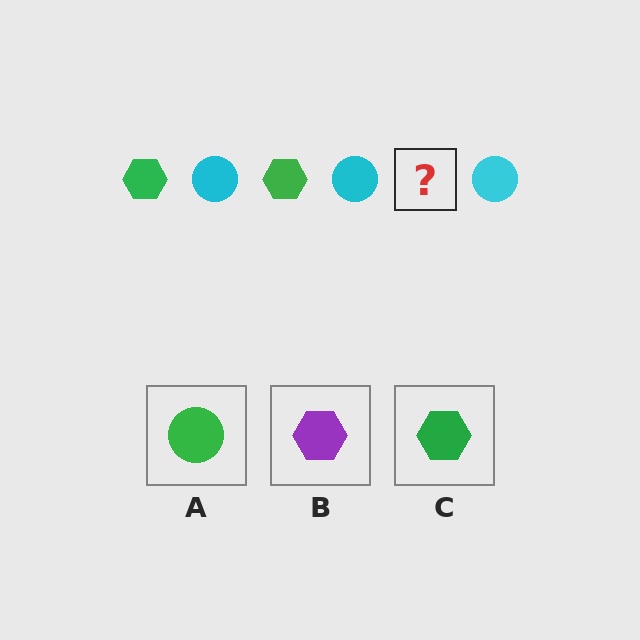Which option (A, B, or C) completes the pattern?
C.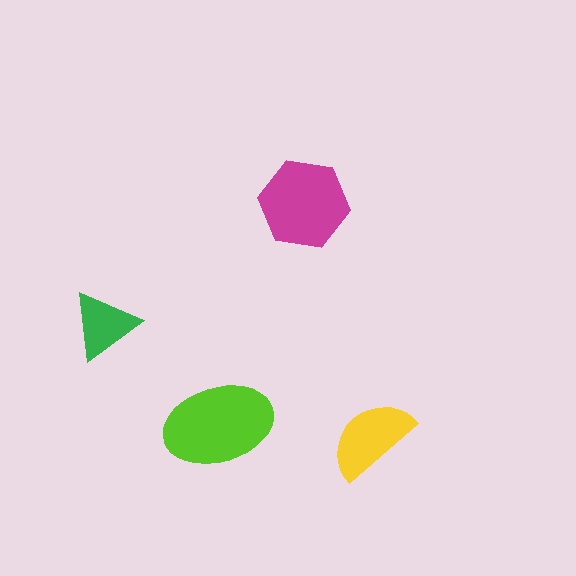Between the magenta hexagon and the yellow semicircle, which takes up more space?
The magenta hexagon.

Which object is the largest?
The lime ellipse.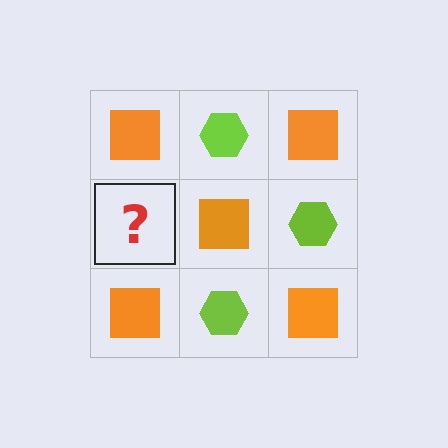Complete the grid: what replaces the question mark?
The question mark should be replaced with a lime hexagon.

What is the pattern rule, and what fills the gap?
The rule is that it alternates orange square and lime hexagon in a checkerboard pattern. The gap should be filled with a lime hexagon.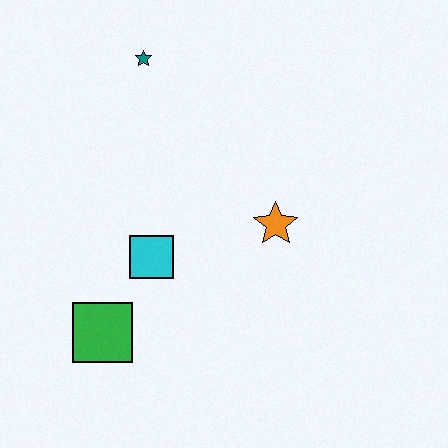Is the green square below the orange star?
Yes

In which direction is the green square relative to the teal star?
The green square is below the teal star.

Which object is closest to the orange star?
The cyan square is closest to the orange star.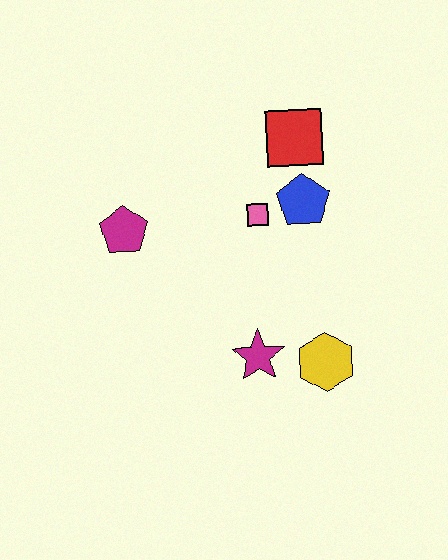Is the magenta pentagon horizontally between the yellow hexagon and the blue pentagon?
No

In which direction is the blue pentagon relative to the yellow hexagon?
The blue pentagon is above the yellow hexagon.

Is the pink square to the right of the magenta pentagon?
Yes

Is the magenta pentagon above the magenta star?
Yes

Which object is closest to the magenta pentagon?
The pink square is closest to the magenta pentagon.